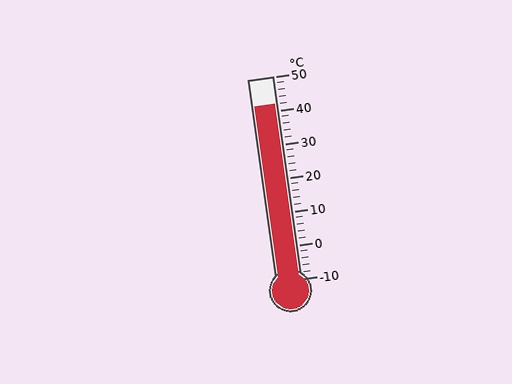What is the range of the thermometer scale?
The thermometer scale ranges from -10°C to 50°C.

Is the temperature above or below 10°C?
The temperature is above 10°C.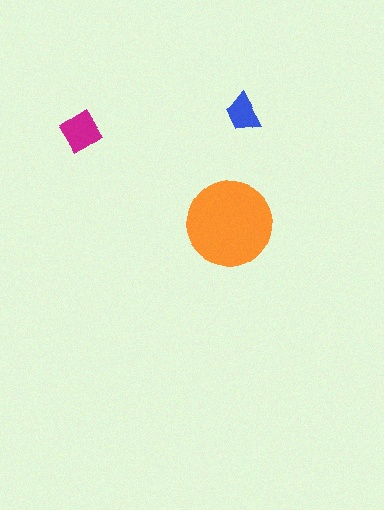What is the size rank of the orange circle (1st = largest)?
1st.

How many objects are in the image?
There are 3 objects in the image.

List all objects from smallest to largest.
The blue trapezoid, the magenta diamond, the orange circle.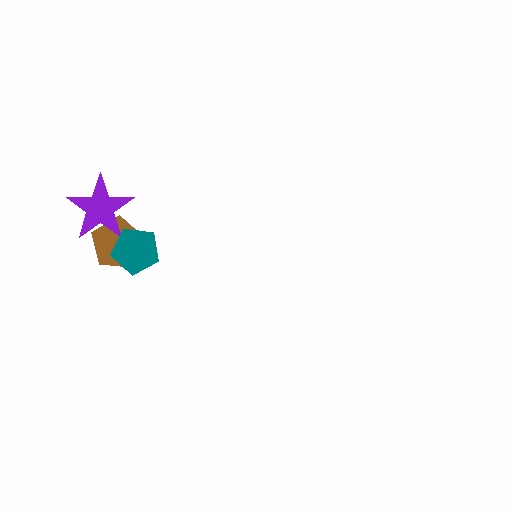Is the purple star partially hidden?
No, no other shape covers it.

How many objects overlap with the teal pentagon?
1 object overlaps with the teal pentagon.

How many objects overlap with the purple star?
1 object overlaps with the purple star.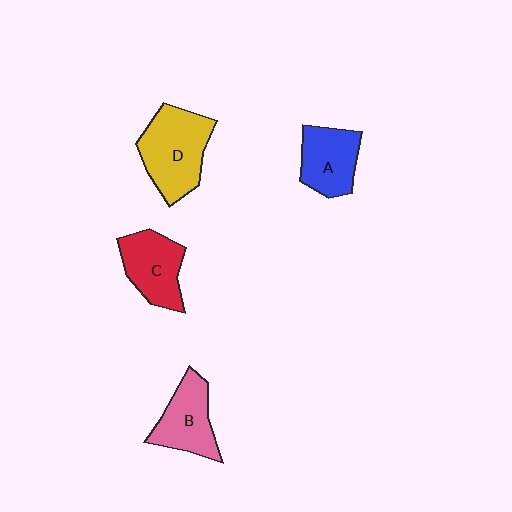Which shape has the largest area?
Shape D (yellow).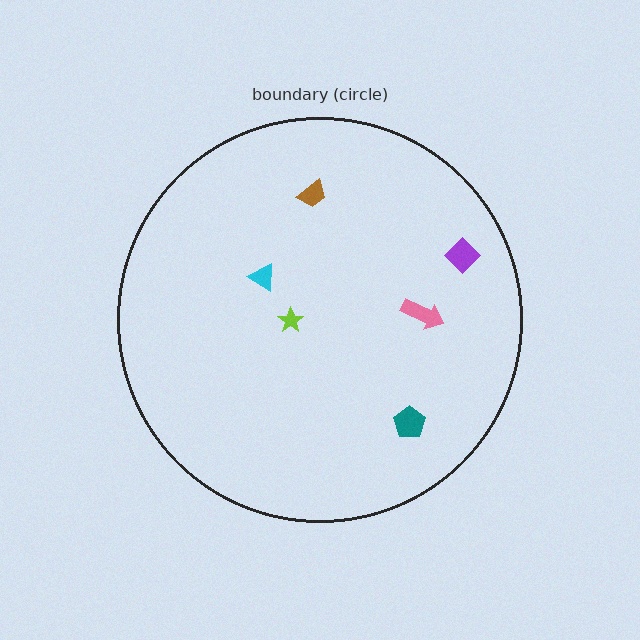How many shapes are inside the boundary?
6 inside, 0 outside.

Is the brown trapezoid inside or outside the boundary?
Inside.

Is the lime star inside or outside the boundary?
Inside.